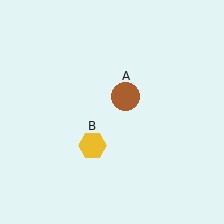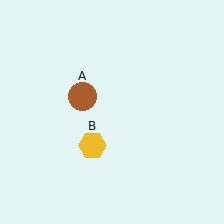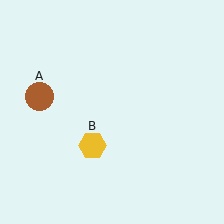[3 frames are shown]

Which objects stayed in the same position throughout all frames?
Yellow hexagon (object B) remained stationary.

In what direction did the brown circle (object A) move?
The brown circle (object A) moved left.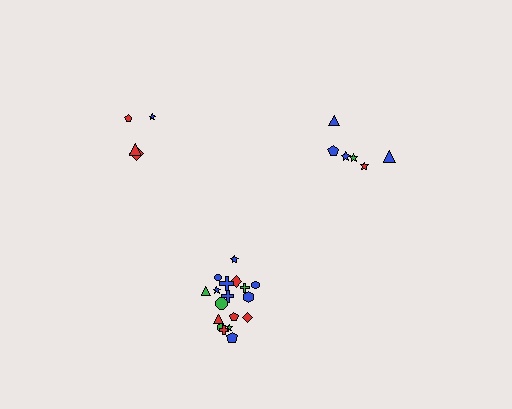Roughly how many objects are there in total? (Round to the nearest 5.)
Roughly 30 objects in total.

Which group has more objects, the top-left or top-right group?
The top-right group.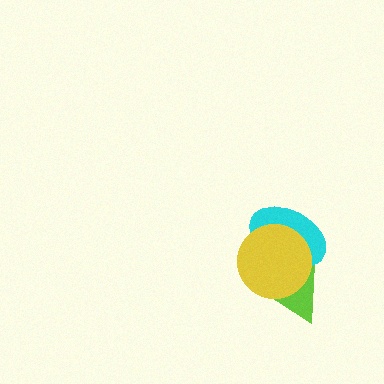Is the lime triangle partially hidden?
Yes, it is partially covered by another shape.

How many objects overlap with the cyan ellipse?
2 objects overlap with the cyan ellipse.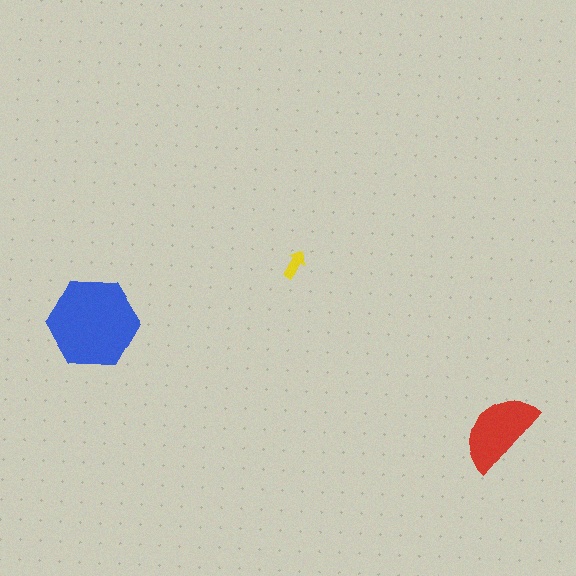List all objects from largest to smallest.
The blue hexagon, the red semicircle, the yellow arrow.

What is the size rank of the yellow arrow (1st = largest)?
3rd.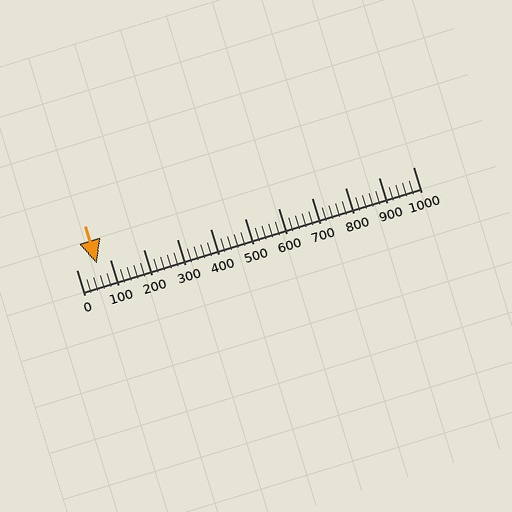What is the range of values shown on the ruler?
The ruler shows values from 0 to 1000.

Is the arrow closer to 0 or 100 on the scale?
The arrow is closer to 100.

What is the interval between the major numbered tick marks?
The major tick marks are spaced 100 units apart.